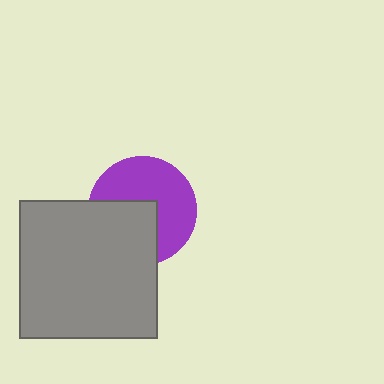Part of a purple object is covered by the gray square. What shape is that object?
It is a circle.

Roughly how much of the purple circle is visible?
About half of it is visible (roughly 58%).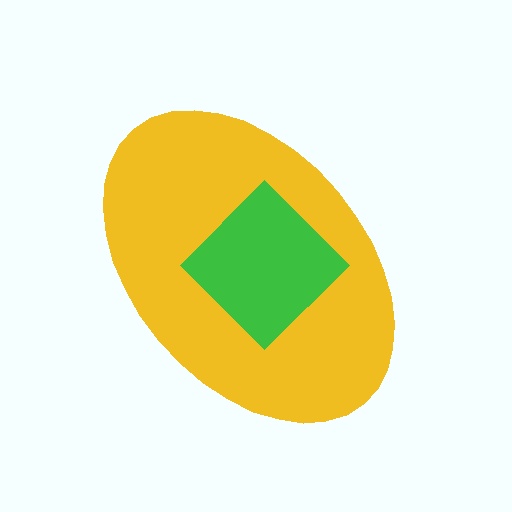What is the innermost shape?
The green diamond.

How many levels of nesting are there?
2.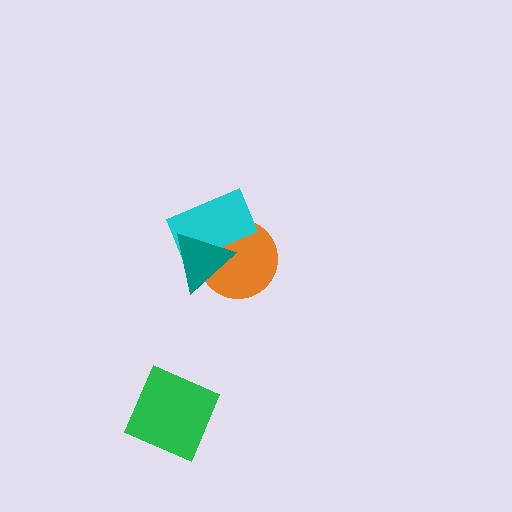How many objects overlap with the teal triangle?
2 objects overlap with the teal triangle.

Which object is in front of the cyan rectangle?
The teal triangle is in front of the cyan rectangle.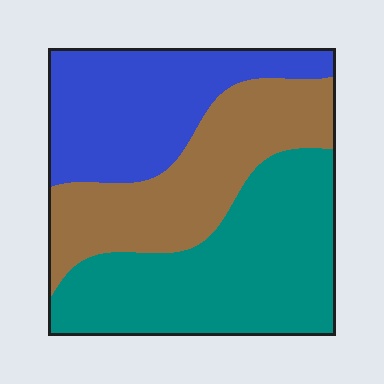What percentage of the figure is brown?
Brown covers about 30% of the figure.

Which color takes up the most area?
Teal, at roughly 40%.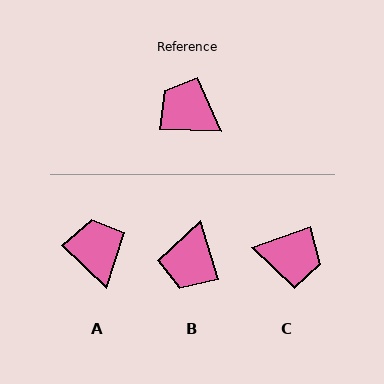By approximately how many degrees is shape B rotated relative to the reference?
Approximately 109 degrees counter-clockwise.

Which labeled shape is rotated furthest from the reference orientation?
C, about 158 degrees away.